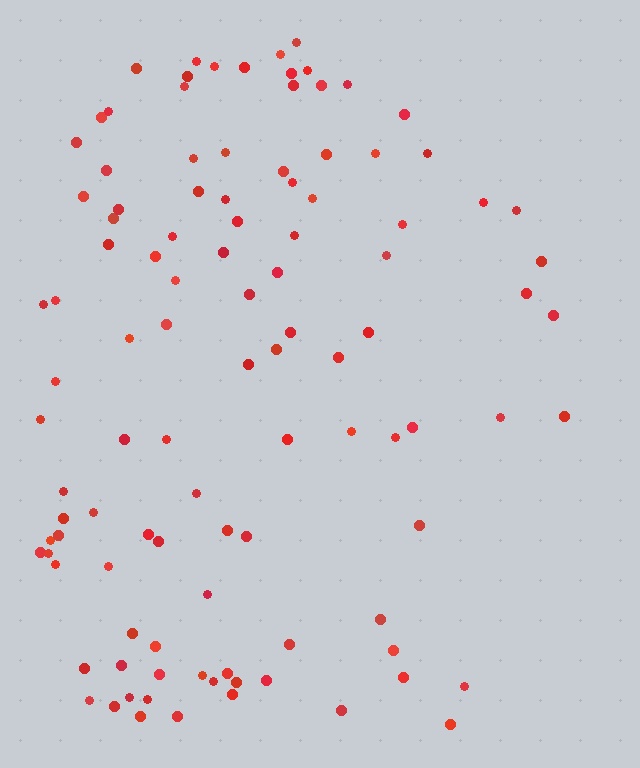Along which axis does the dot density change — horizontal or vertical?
Horizontal.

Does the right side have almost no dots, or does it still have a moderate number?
Still a moderate number, just noticeably fewer than the left.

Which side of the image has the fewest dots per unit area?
The right.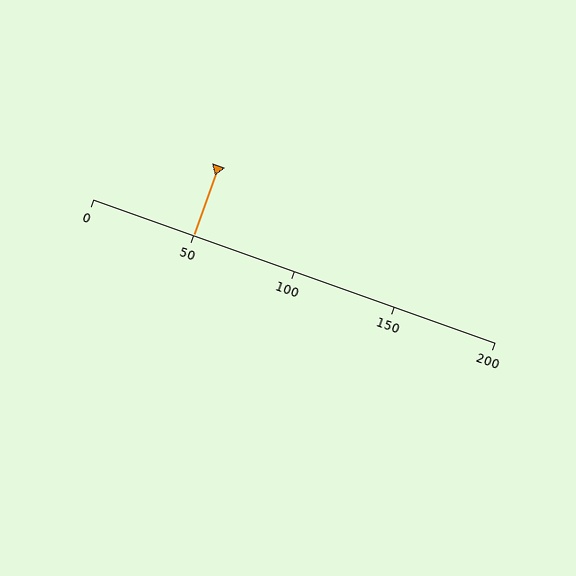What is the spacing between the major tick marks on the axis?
The major ticks are spaced 50 apart.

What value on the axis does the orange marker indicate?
The marker indicates approximately 50.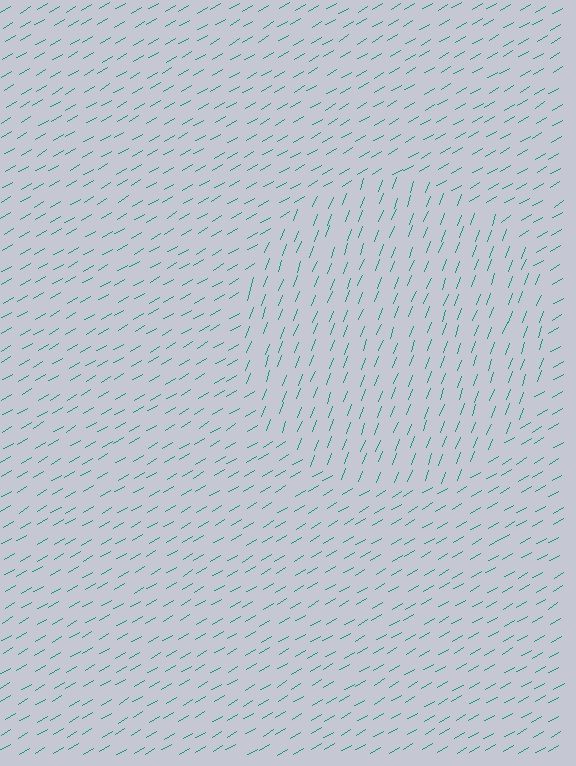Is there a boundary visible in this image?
Yes, there is a texture boundary formed by a change in line orientation.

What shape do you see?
I see a circle.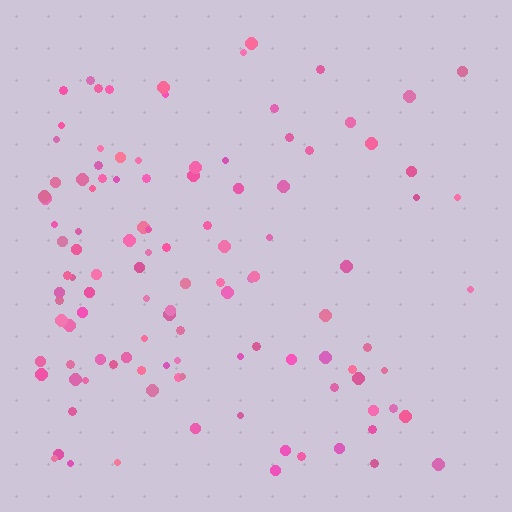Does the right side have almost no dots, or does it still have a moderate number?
Still a moderate number, just noticeably fewer than the left.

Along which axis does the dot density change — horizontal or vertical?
Horizontal.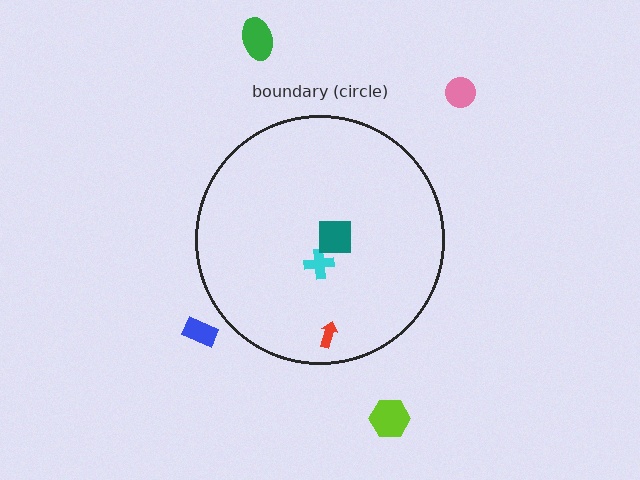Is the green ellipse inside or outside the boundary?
Outside.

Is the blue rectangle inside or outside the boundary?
Outside.